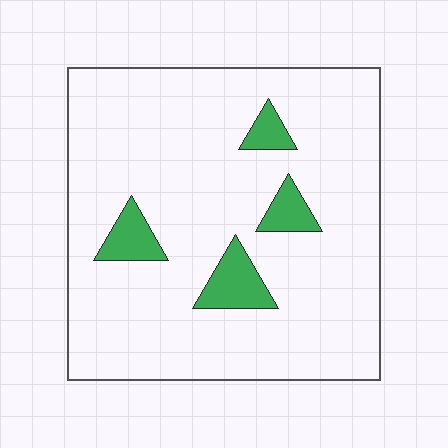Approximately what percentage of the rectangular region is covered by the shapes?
Approximately 10%.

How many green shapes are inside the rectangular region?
4.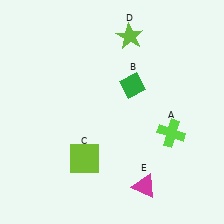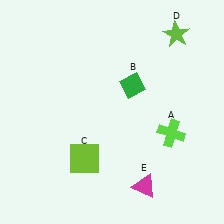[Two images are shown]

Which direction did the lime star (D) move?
The lime star (D) moved right.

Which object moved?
The lime star (D) moved right.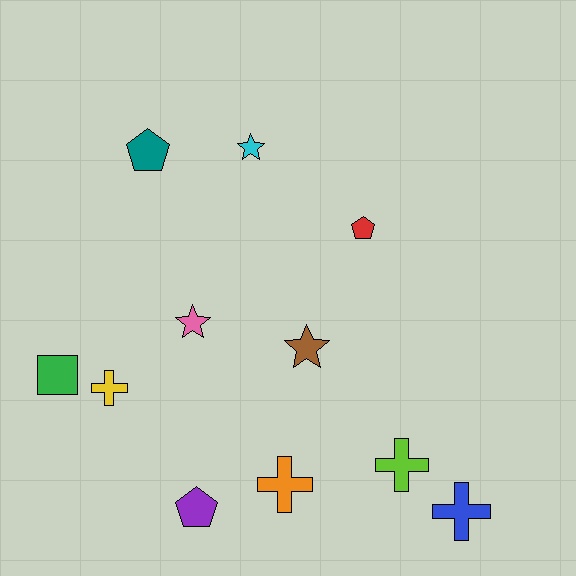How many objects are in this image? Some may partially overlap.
There are 11 objects.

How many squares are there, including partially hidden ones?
There is 1 square.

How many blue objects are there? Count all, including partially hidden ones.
There is 1 blue object.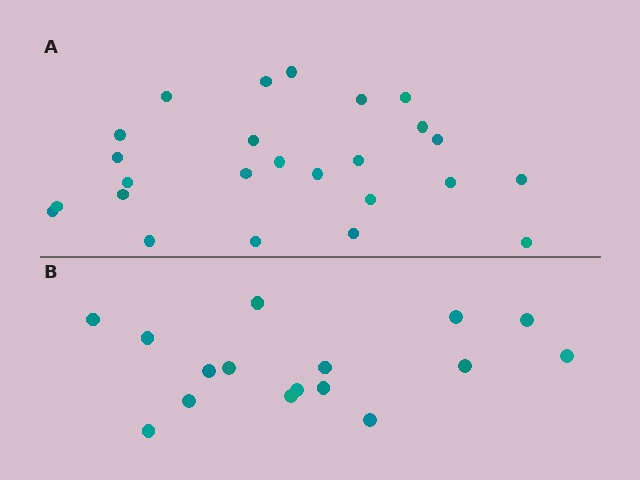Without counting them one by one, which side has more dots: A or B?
Region A (the top region) has more dots.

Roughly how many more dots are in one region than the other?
Region A has roughly 8 or so more dots than region B.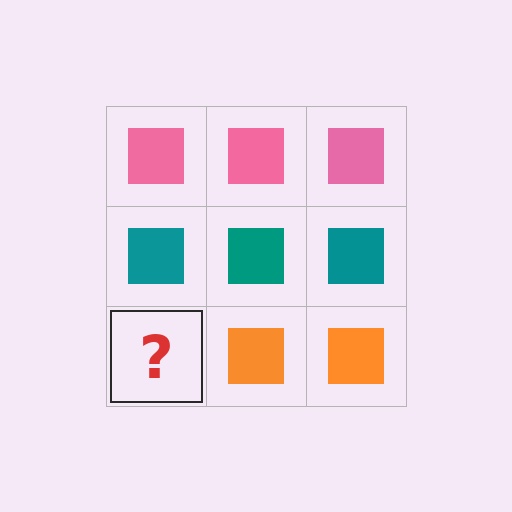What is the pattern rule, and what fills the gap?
The rule is that each row has a consistent color. The gap should be filled with an orange square.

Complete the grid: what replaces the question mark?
The question mark should be replaced with an orange square.